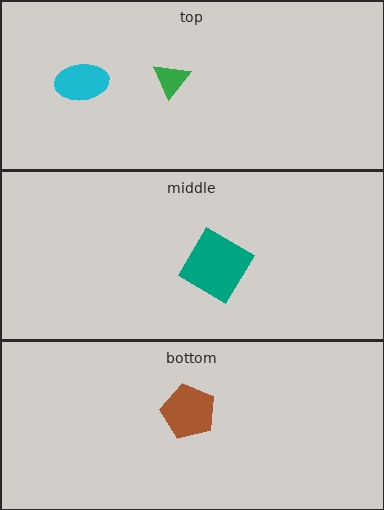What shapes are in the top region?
The cyan ellipse, the green triangle.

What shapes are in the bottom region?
The brown pentagon.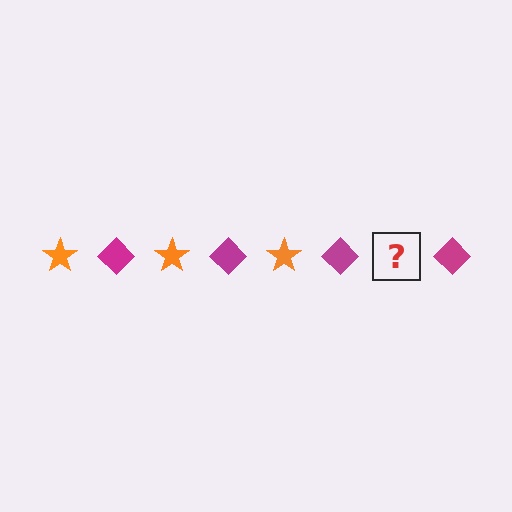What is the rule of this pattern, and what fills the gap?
The rule is that the pattern alternates between orange star and magenta diamond. The gap should be filled with an orange star.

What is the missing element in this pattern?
The missing element is an orange star.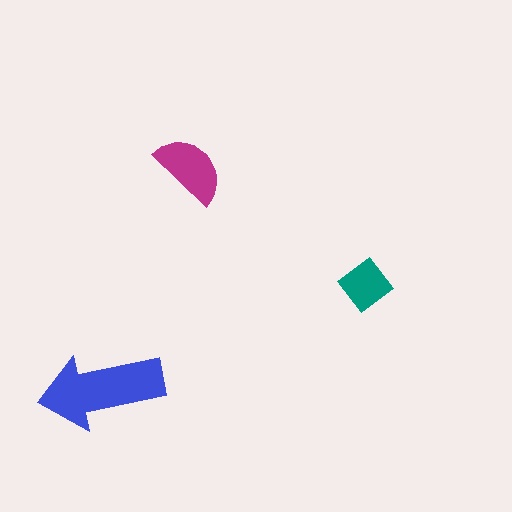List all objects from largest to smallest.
The blue arrow, the magenta semicircle, the teal diamond.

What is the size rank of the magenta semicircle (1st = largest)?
2nd.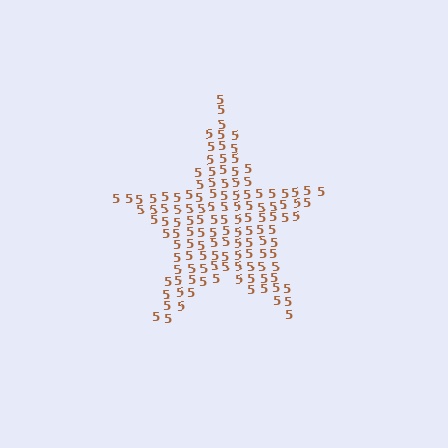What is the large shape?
The large shape is a star.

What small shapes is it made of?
It is made of small digit 5's.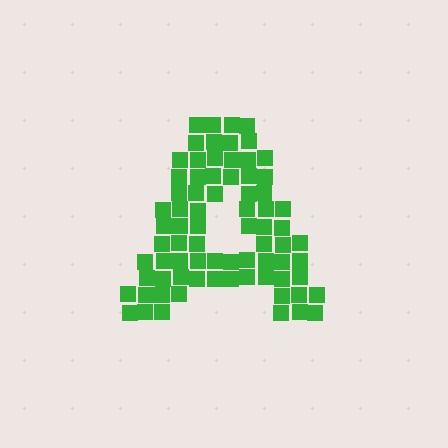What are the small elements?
The small elements are squares.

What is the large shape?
The large shape is the letter A.